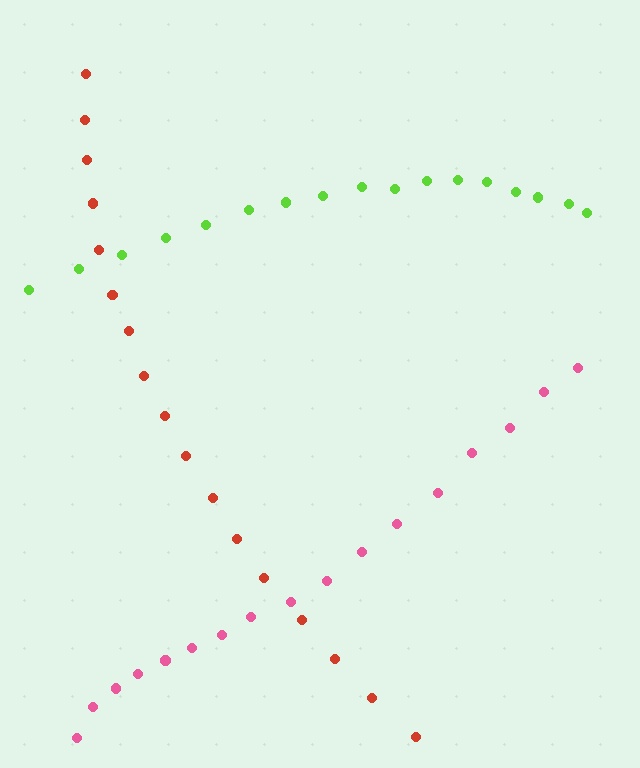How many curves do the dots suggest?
There are 3 distinct paths.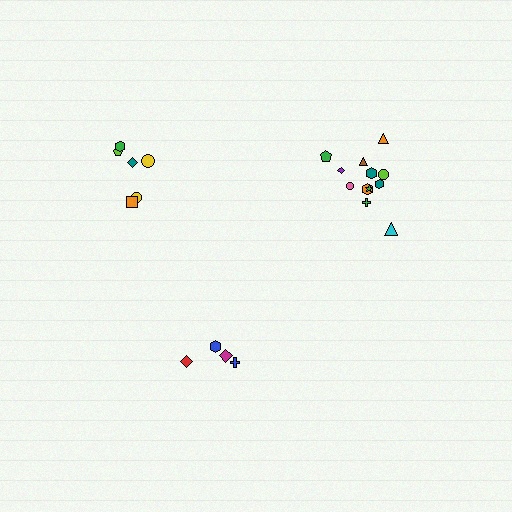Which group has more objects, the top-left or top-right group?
The top-right group.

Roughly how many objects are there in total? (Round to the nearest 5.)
Roughly 20 objects in total.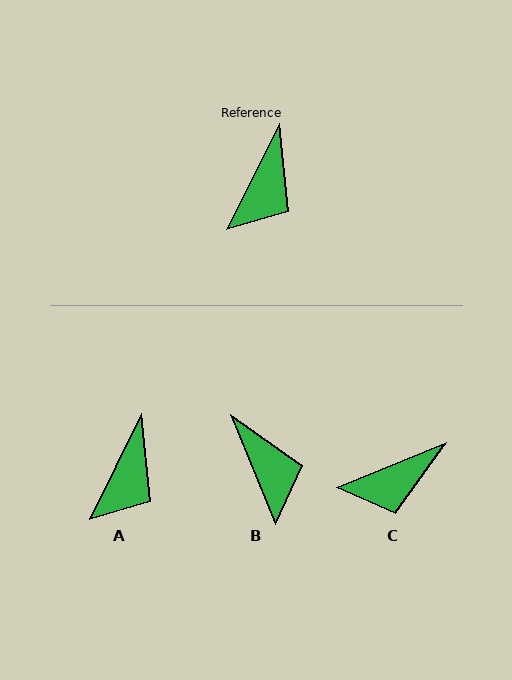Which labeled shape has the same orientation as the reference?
A.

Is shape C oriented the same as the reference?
No, it is off by about 41 degrees.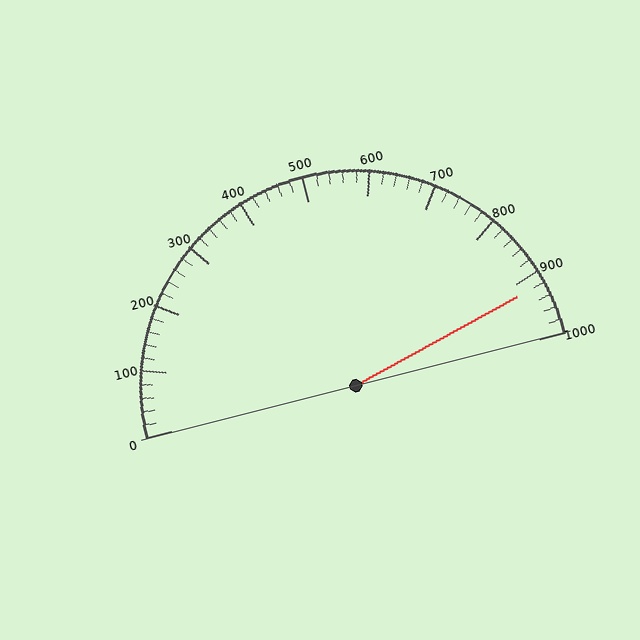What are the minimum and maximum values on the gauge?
The gauge ranges from 0 to 1000.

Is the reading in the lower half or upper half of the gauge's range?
The reading is in the upper half of the range (0 to 1000).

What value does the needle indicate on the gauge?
The needle indicates approximately 920.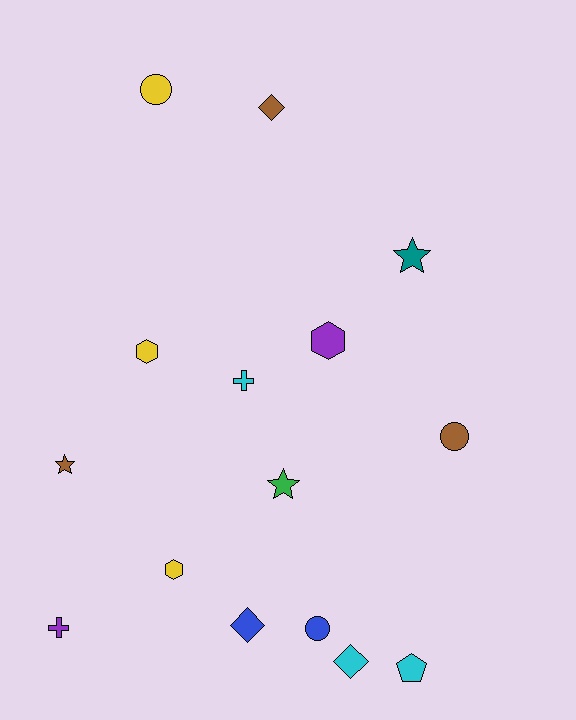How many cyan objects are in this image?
There are 3 cyan objects.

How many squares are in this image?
There are no squares.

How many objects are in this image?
There are 15 objects.